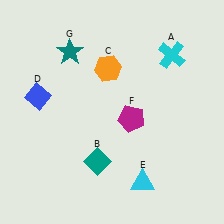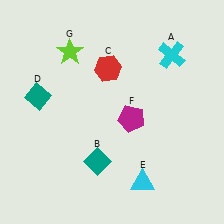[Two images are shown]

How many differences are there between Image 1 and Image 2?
There are 3 differences between the two images.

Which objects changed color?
C changed from orange to red. D changed from blue to teal. G changed from teal to lime.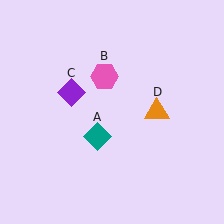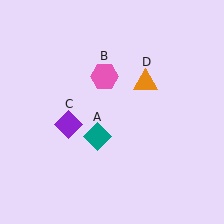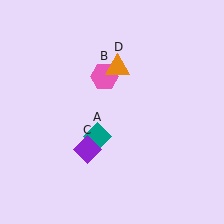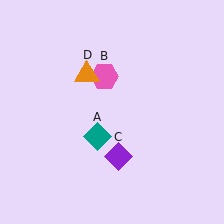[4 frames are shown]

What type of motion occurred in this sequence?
The purple diamond (object C), orange triangle (object D) rotated counterclockwise around the center of the scene.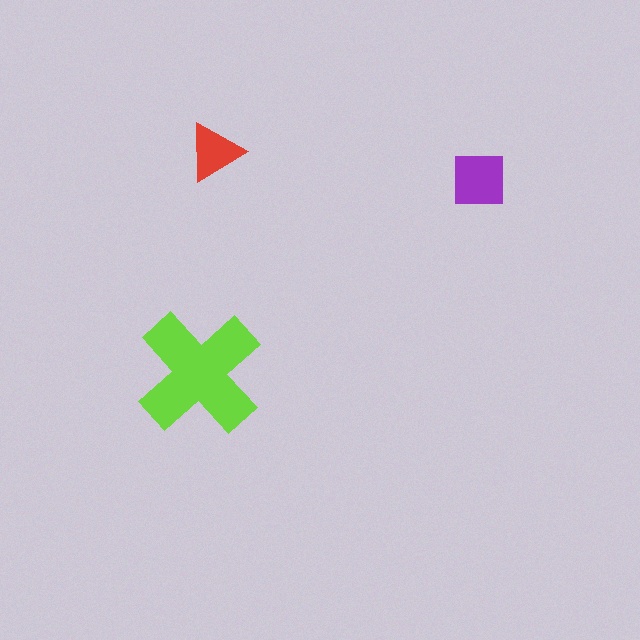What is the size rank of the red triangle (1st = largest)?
3rd.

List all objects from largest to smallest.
The lime cross, the purple square, the red triangle.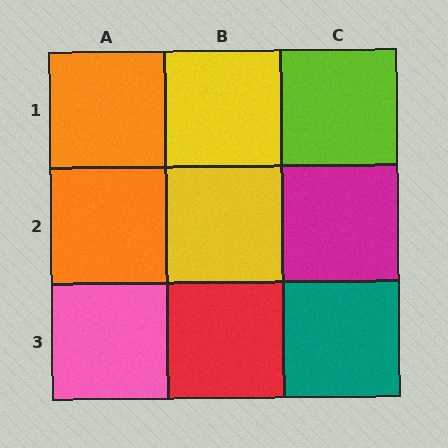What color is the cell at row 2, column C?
Magenta.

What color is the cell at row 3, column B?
Red.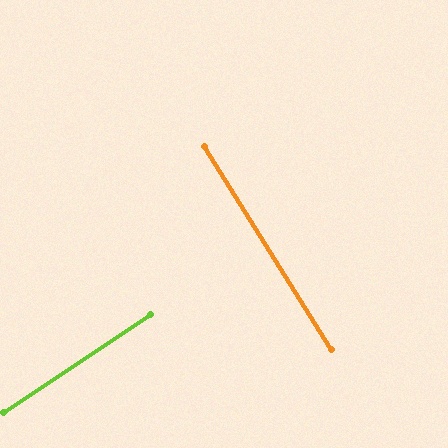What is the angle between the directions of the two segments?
Approximately 88 degrees.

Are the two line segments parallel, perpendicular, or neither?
Perpendicular — they meet at approximately 88°.